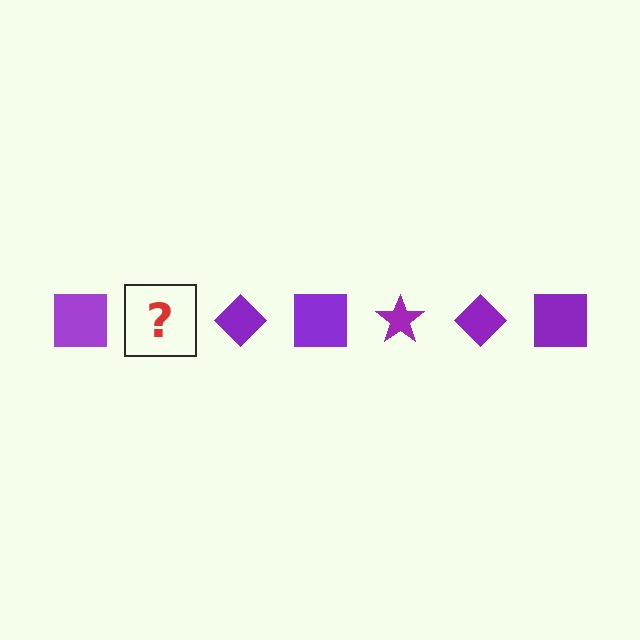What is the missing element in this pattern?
The missing element is a purple star.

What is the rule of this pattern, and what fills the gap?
The rule is that the pattern cycles through square, star, diamond shapes in purple. The gap should be filled with a purple star.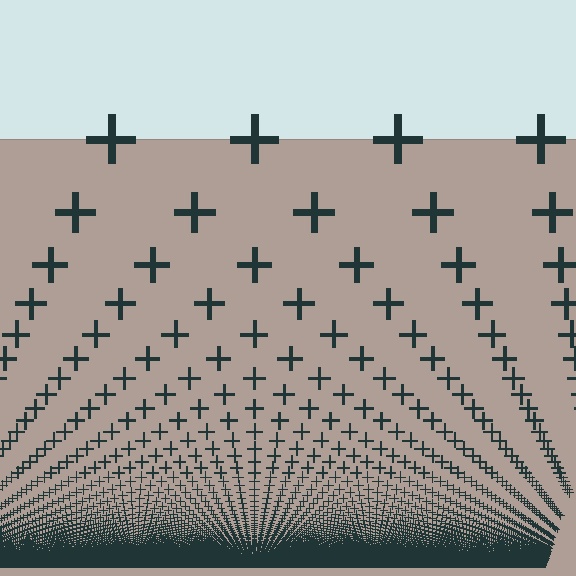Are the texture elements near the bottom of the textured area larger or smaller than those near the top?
Smaller. The gradient is inverted — elements near the bottom are smaller and denser.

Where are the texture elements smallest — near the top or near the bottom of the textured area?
Near the bottom.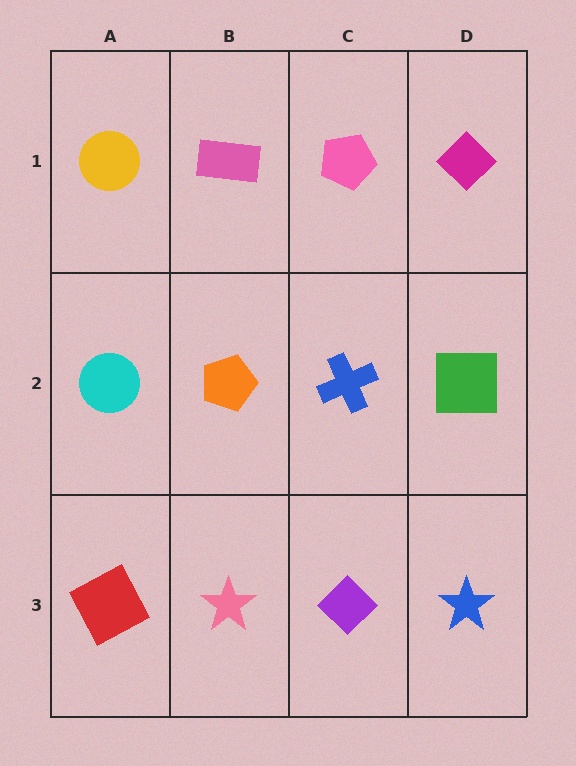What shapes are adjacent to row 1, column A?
A cyan circle (row 2, column A), a pink rectangle (row 1, column B).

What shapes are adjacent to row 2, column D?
A magenta diamond (row 1, column D), a blue star (row 3, column D), a blue cross (row 2, column C).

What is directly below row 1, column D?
A green square.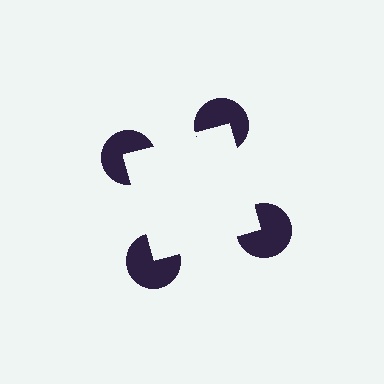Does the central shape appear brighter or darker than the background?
It typically appears slightly brighter than the background, even though no actual brightness change is drawn.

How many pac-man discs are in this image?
There are 4 — one at each vertex of the illusory square.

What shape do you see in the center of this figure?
An illusory square — its edges are inferred from the aligned wedge cuts in the pac-man discs, not physically drawn.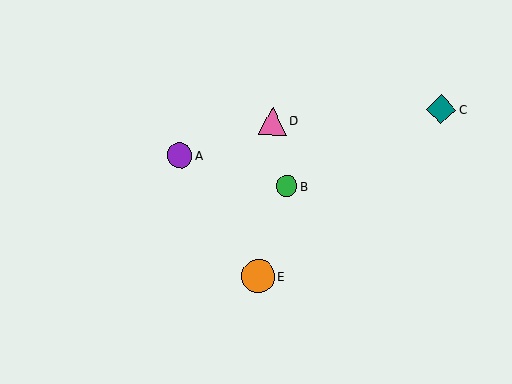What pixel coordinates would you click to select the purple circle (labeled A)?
Click at (180, 155) to select the purple circle A.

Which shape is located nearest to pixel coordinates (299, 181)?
The green circle (labeled B) at (287, 186) is nearest to that location.